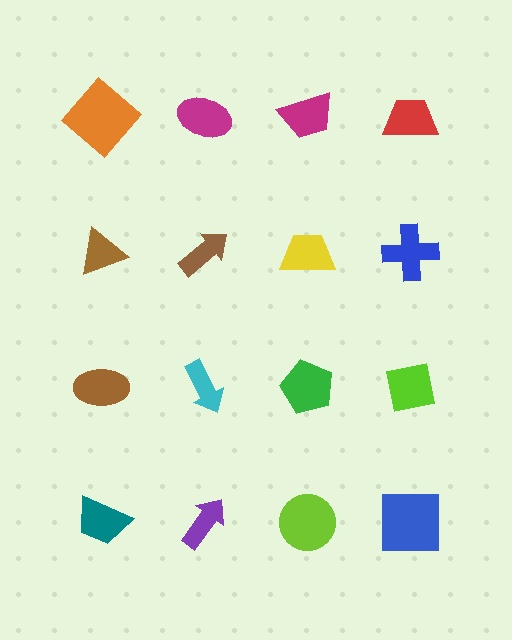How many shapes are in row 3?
4 shapes.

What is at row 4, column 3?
A lime circle.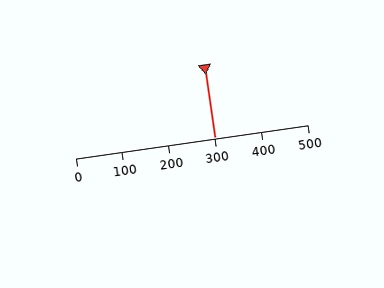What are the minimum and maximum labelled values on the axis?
The axis runs from 0 to 500.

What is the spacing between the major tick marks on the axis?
The major ticks are spaced 100 apart.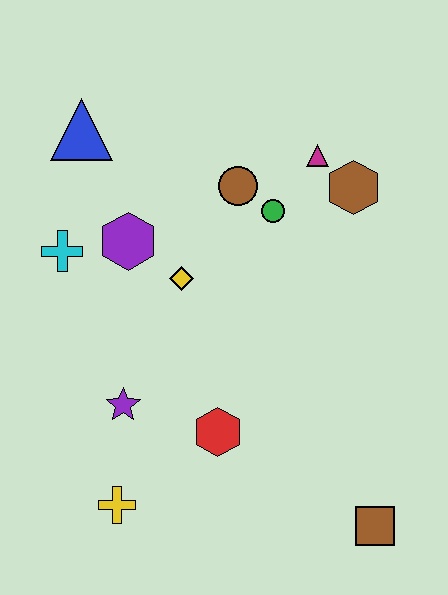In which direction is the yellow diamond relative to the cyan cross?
The yellow diamond is to the right of the cyan cross.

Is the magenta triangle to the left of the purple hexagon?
No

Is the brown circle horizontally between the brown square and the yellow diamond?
Yes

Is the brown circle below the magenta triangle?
Yes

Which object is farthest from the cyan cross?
The brown square is farthest from the cyan cross.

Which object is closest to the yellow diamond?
The purple hexagon is closest to the yellow diamond.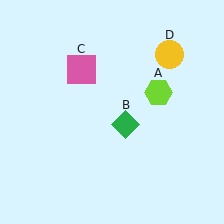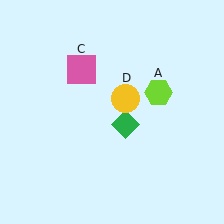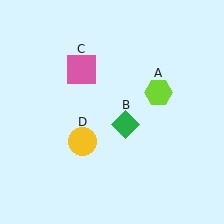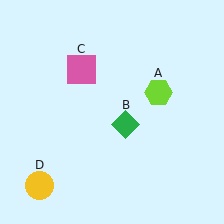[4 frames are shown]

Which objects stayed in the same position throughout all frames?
Lime hexagon (object A) and green diamond (object B) and pink square (object C) remained stationary.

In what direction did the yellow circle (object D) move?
The yellow circle (object D) moved down and to the left.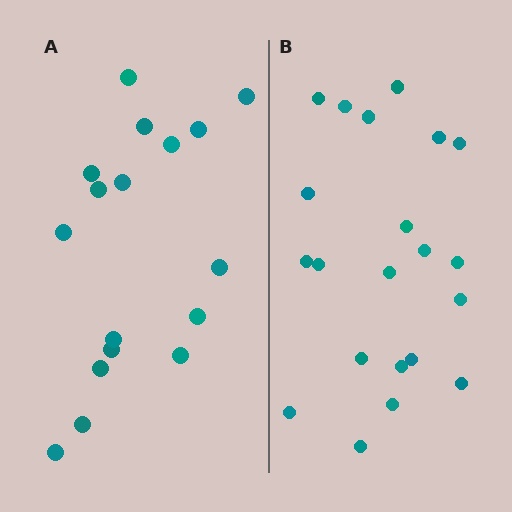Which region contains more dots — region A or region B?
Region B (the right region) has more dots.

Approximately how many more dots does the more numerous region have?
Region B has about 4 more dots than region A.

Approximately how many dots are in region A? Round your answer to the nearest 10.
About 20 dots. (The exact count is 17, which rounds to 20.)